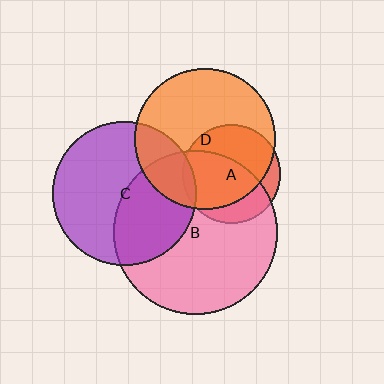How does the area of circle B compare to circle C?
Approximately 1.3 times.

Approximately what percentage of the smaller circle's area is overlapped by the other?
Approximately 60%.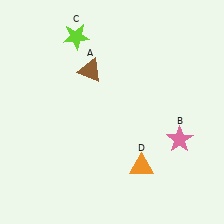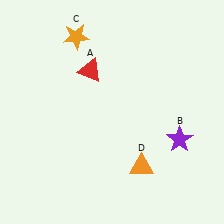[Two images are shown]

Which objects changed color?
A changed from brown to red. B changed from pink to purple. C changed from lime to orange.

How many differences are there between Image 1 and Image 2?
There are 3 differences between the two images.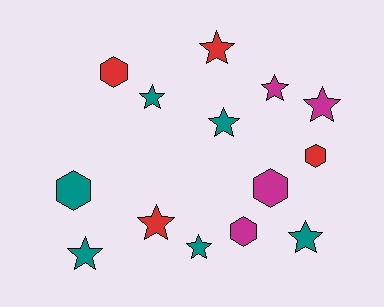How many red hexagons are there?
There are 2 red hexagons.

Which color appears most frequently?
Teal, with 6 objects.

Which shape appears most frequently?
Star, with 9 objects.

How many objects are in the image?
There are 14 objects.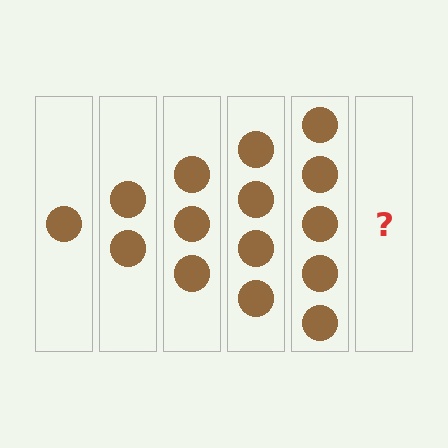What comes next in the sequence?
The next element should be 6 circles.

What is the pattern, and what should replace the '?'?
The pattern is that each step adds one more circle. The '?' should be 6 circles.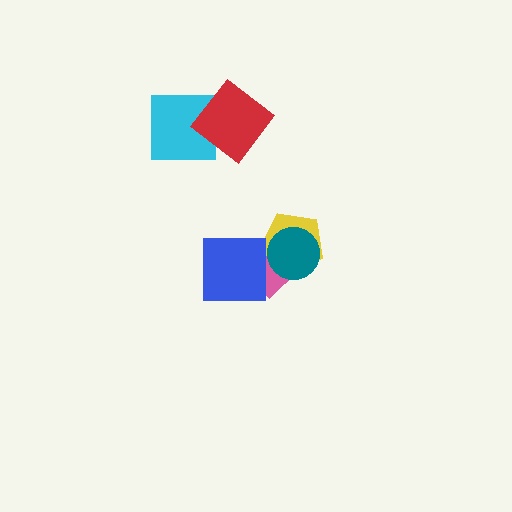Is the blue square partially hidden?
No, no other shape covers it.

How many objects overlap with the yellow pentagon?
2 objects overlap with the yellow pentagon.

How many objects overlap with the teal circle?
2 objects overlap with the teal circle.